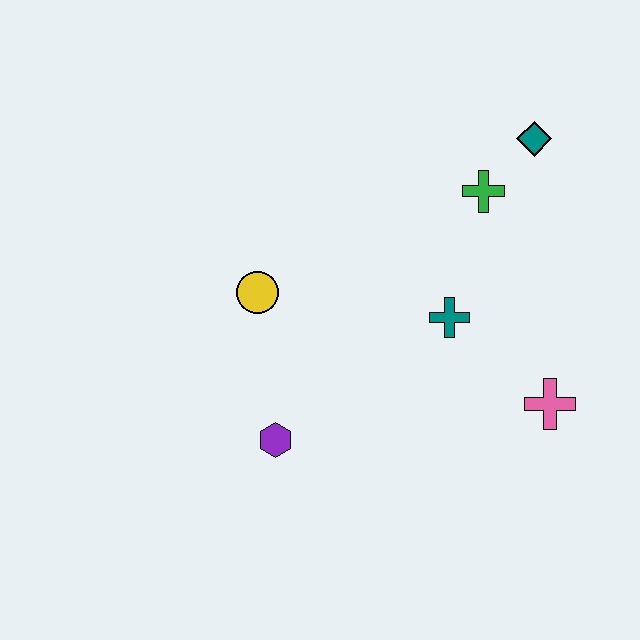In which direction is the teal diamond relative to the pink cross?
The teal diamond is above the pink cross.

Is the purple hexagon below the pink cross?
Yes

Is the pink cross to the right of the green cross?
Yes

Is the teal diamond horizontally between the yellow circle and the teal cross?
No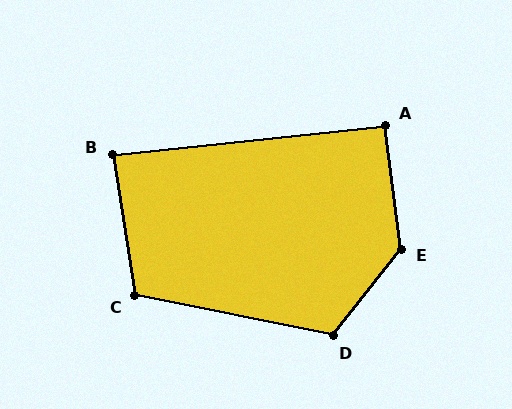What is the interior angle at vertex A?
Approximately 91 degrees (approximately right).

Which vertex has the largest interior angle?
E, at approximately 135 degrees.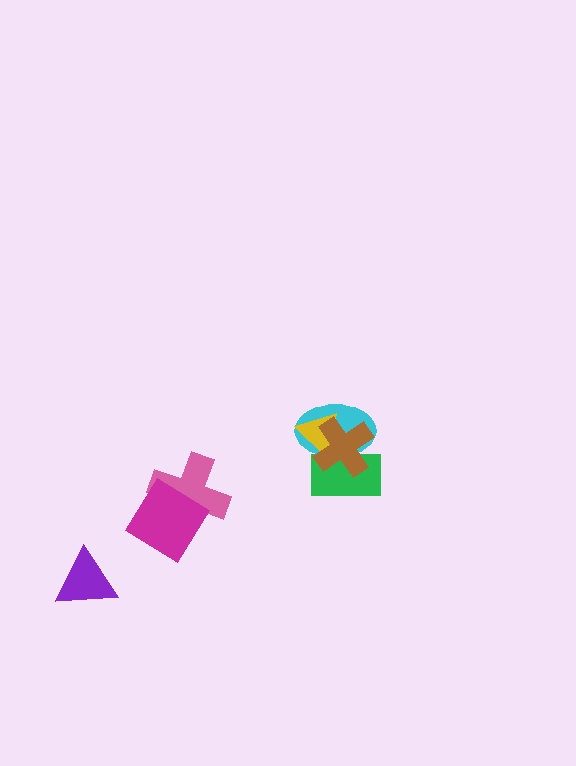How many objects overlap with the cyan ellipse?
3 objects overlap with the cyan ellipse.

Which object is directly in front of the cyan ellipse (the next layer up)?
The yellow triangle is directly in front of the cyan ellipse.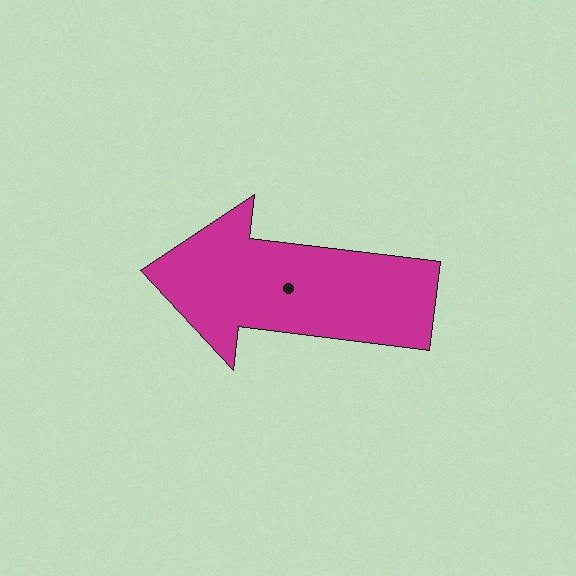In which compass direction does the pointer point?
West.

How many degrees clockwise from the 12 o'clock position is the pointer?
Approximately 277 degrees.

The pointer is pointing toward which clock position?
Roughly 9 o'clock.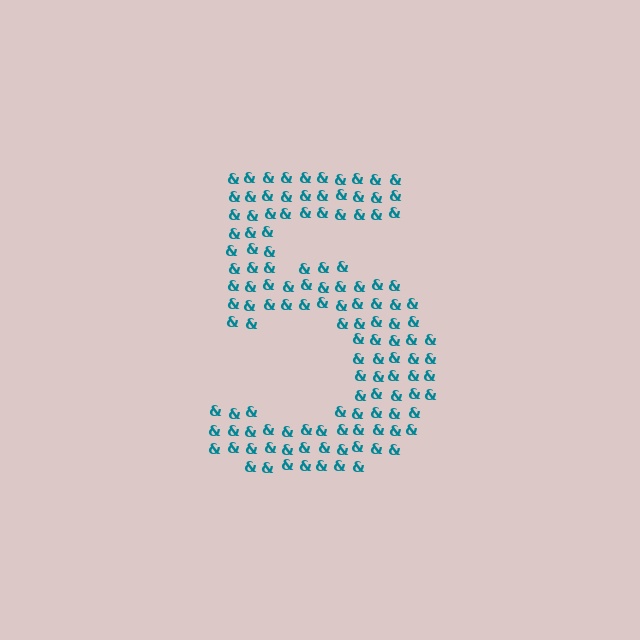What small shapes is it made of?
It is made of small ampersands.